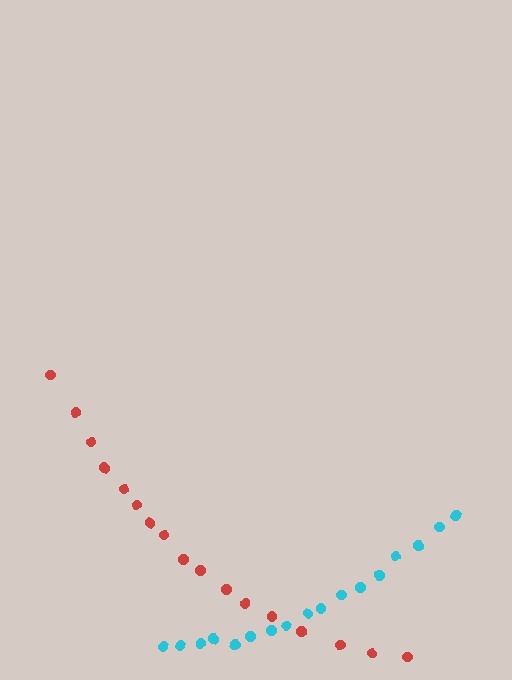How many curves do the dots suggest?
There are 2 distinct paths.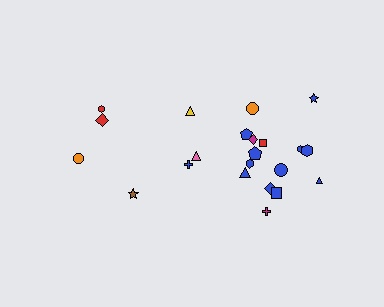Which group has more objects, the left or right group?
The right group.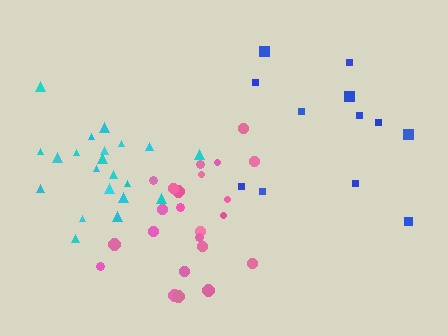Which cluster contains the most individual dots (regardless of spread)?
Pink (23).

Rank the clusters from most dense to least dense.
cyan, pink, blue.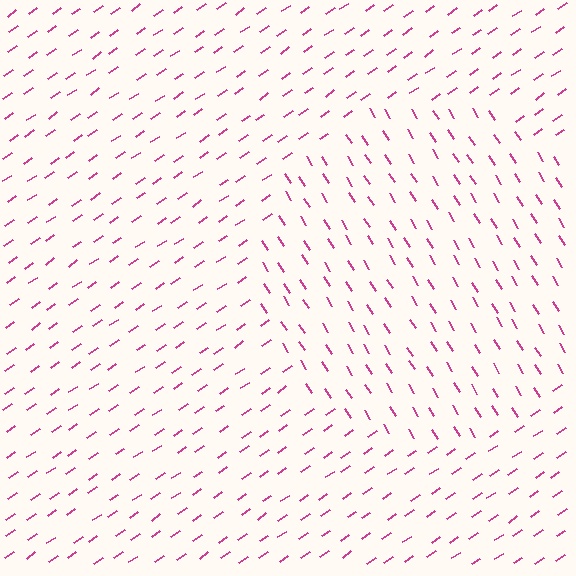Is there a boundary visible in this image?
Yes, there is a texture boundary formed by a change in line orientation.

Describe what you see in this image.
The image is filled with small magenta line segments. A circle region in the image has lines oriented differently from the surrounding lines, creating a visible texture boundary.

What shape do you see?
I see a circle.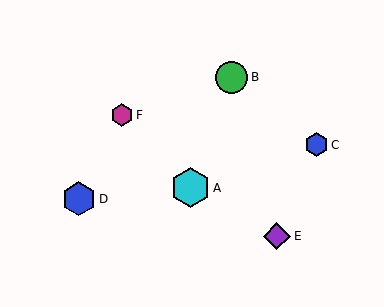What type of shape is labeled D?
Shape D is a blue hexagon.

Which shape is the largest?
The cyan hexagon (labeled A) is the largest.